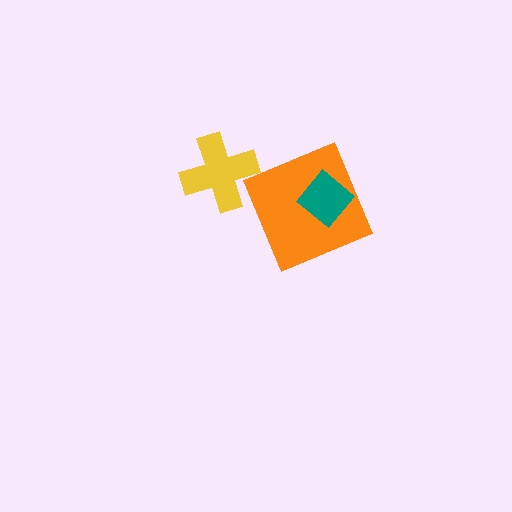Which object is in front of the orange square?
The teal diamond is in front of the orange square.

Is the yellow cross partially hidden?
No, no other shape covers it.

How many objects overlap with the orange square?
1 object overlaps with the orange square.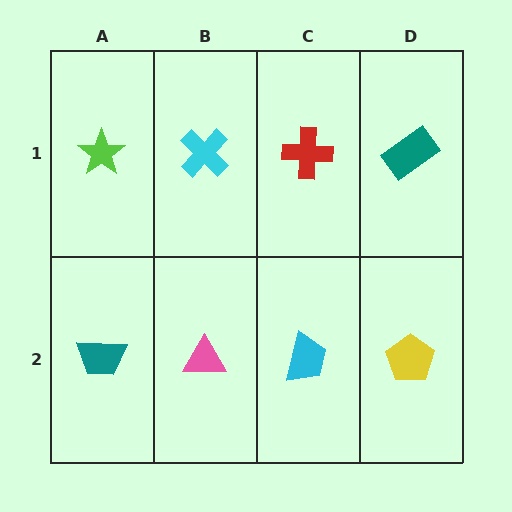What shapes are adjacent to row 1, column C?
A cyan trapezoid (row 2, column C), a cyan cross (row 1, column B), a teal rectangle (row 1, column D).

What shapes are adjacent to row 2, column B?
A cyan cross (row 1, column B), a teal trapezoid (row 2, column A), a cyan trapezoid (row 2, column C).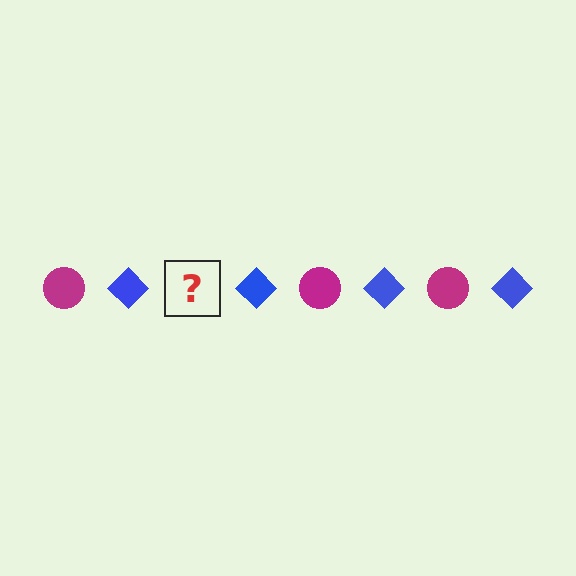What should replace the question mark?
The question mark should be replaced with a magenta circle.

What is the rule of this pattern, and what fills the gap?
The rule is that the pattern alternates between magenta circle and blue diamond. The gap should be filled with a magenta circle.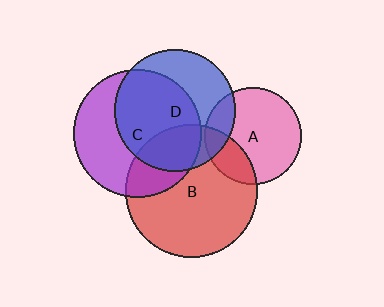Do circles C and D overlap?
Yes.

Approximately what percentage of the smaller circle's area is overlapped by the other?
Approximately 60%.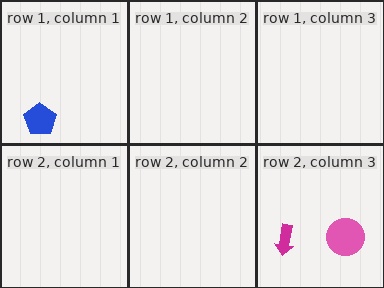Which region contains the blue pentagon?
The row 1, column 1 region.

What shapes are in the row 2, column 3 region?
The magenta arrow, the pink circle.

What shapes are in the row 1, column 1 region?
The blue pentagon.